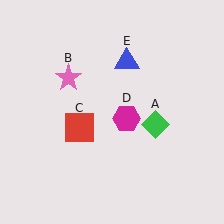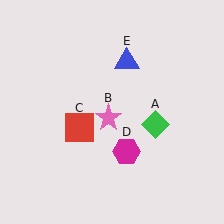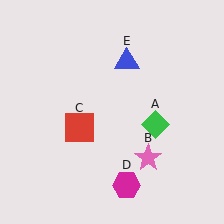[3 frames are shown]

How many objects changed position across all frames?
2 objects changed position: pink star (object B), magenta hexagon (object D).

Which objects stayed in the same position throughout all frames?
Green diamond (object A) and red square (object C) and blue triangle (object E) remained stationary.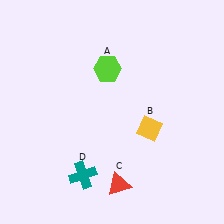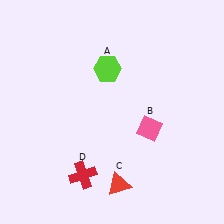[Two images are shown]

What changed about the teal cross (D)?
In Image 1, D is teal. In Image 2, it changed to red.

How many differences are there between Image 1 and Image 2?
There are 2 differences between the two images.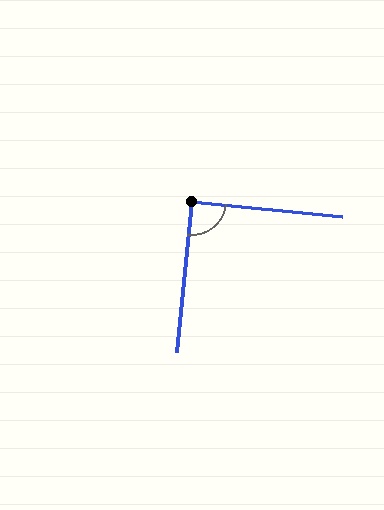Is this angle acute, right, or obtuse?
It is approximately a right angle.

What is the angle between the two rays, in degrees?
Approximately 90 degrees.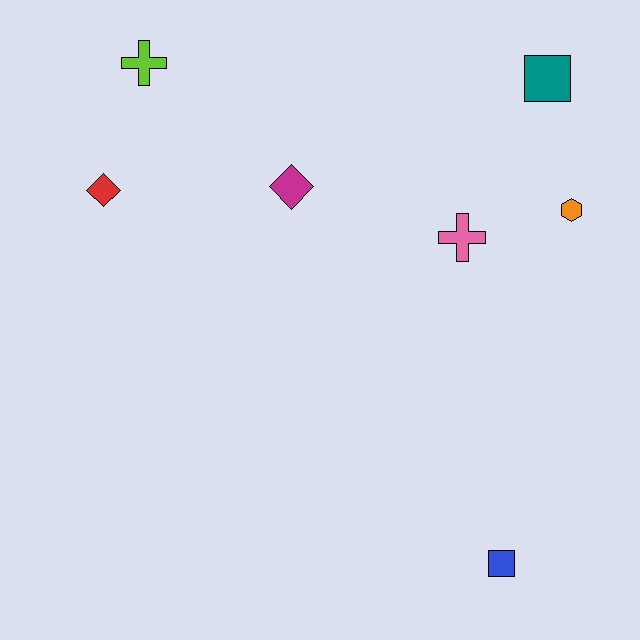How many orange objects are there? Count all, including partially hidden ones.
There is 1 orange object.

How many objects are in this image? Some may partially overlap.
There are 7 objects.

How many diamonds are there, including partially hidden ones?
There are 2 diamonds.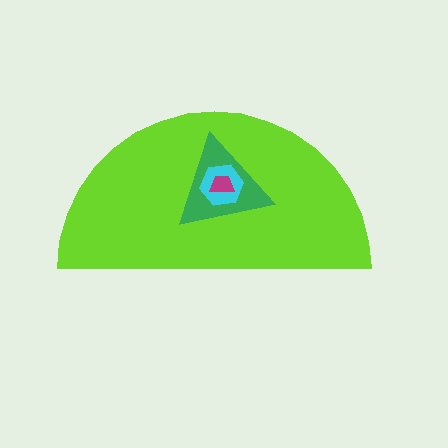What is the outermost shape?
The lime semicircle.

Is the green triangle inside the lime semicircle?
Yes.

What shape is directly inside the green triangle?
The cyan hexagon.